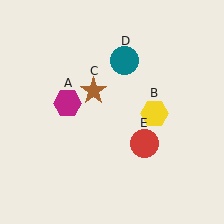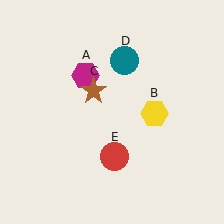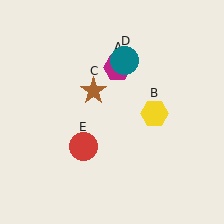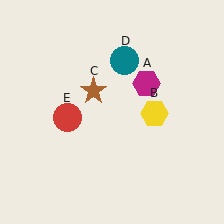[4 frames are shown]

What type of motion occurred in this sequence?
The magenta hexagon (object A), red circle (object E) rotated clockwise around the center of the scene.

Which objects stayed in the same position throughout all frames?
Yellow hexagon (object B) and brown star (object C) and teal circle (object D) remained stationary.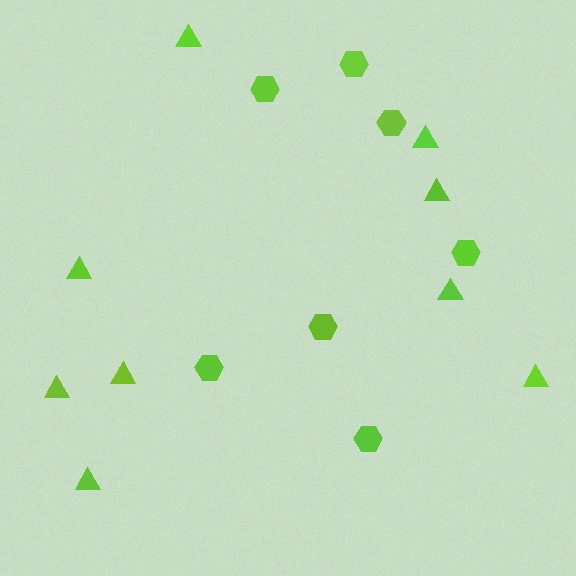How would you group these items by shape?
There are 2 groups: one group of triangles (9) and one group of hexagons (7).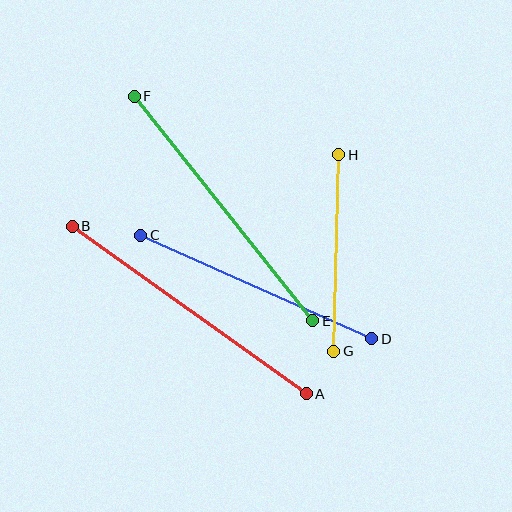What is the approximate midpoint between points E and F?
The midpoint is at approximately (224, 208) pixels.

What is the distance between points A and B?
The distance is approximately 288 pixels.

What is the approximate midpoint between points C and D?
The midpoint is at approximately (256, 287) pixels.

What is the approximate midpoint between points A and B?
The midpoint is at approximately (189, 310) pixels.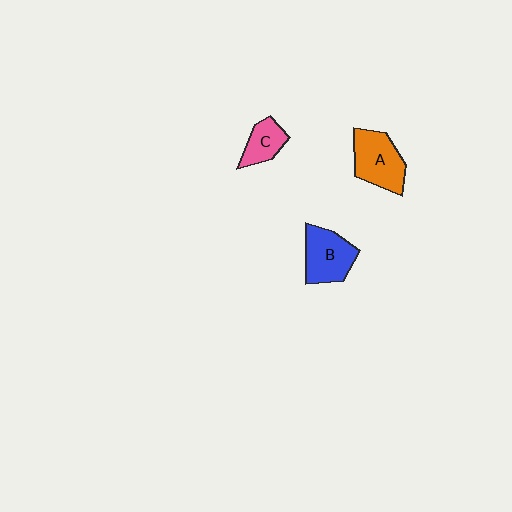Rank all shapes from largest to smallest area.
From largest to smallest: A (orange), B (blue), C (pink).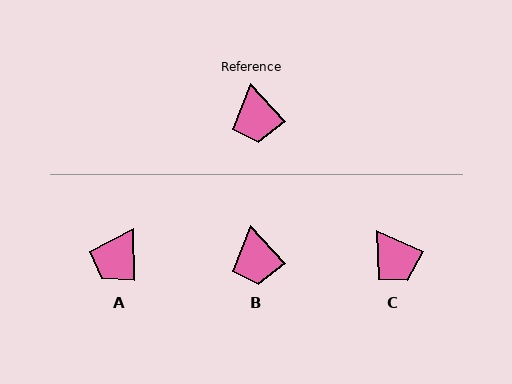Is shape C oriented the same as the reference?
No, it is off by about 24 degrees.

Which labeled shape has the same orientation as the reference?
B.